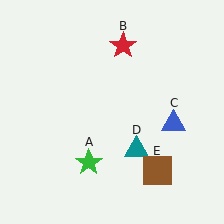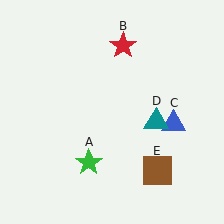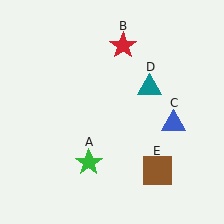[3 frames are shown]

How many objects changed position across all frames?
1 object changed position: teal triangle (object D).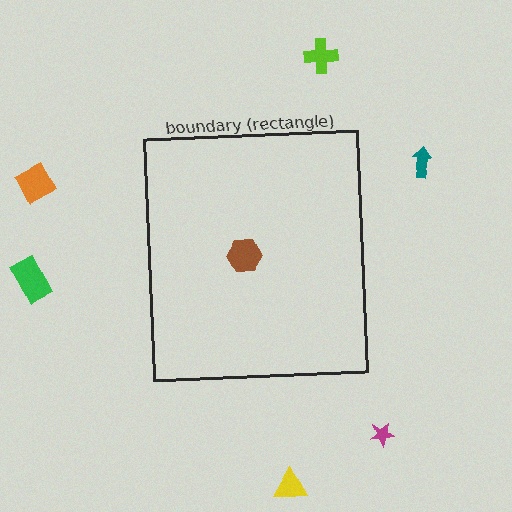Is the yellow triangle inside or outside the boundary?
Outside.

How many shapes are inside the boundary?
1 inside, 6 outside.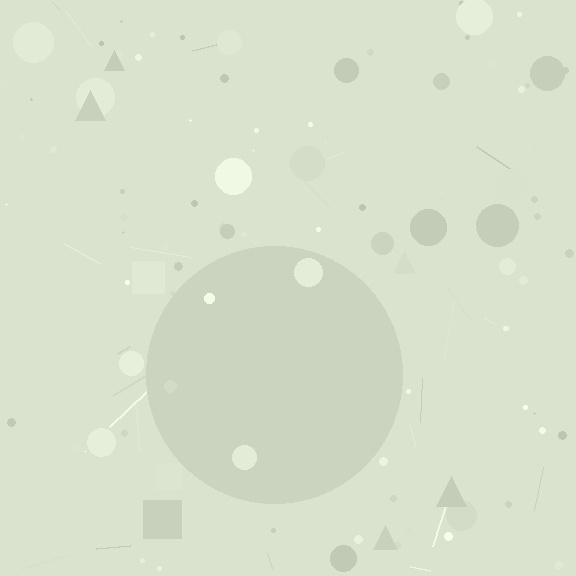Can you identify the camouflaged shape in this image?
The camouflaged shape is a circle.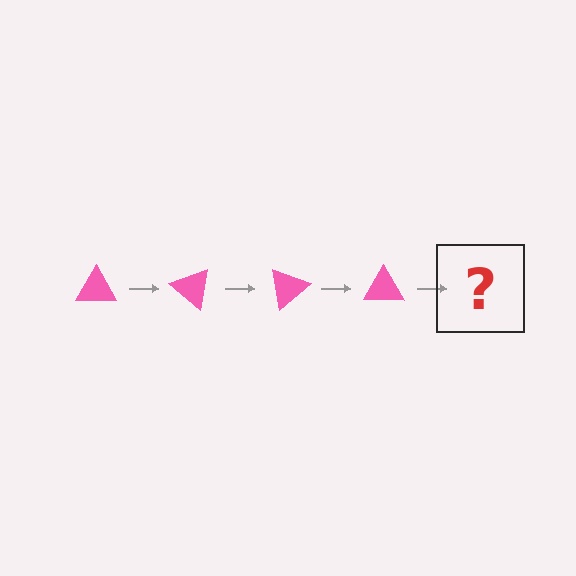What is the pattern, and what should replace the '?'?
The pattern is that the triangle rotates 40 degrees each step. The '?' should be a pink triangle rotated 160 degrees.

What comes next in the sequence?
The next element should be a pink triangle rotated 160 degrees.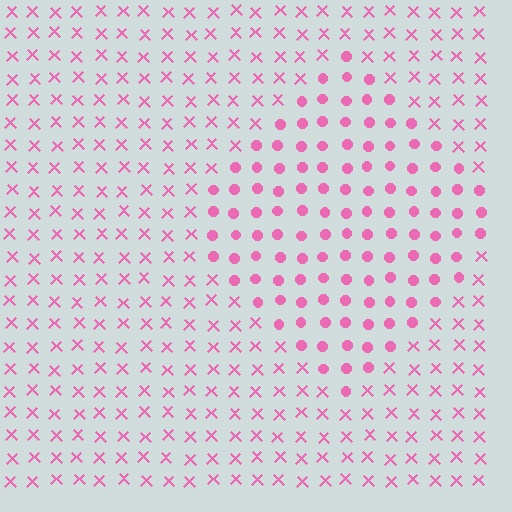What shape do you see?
I see a diamond.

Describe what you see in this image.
The image is filled with small pink elements arranged in a uniform grid. A diamond-shaped region contains circles, while the surrounding area contains X marks. The boundary is defined purely by the change in element shape.